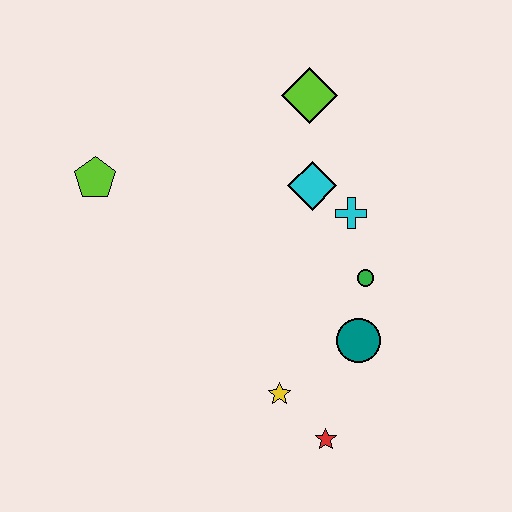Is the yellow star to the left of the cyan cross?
Yes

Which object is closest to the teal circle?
The green circle is closest to the teal circle.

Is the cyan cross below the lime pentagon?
Yes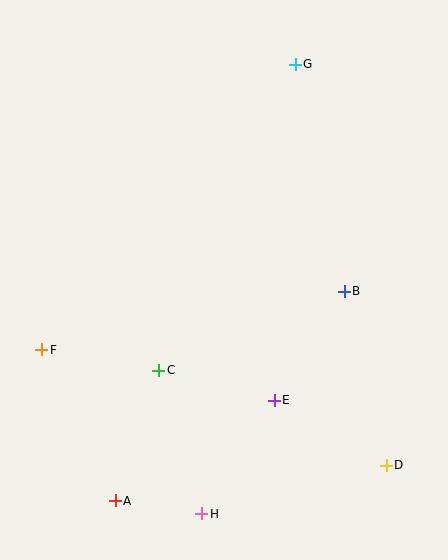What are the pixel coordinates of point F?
Point F is at (42, 350).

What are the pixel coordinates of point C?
Point C is at (159, 370).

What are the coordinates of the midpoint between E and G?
The midpoint between E and G is at (285, 232).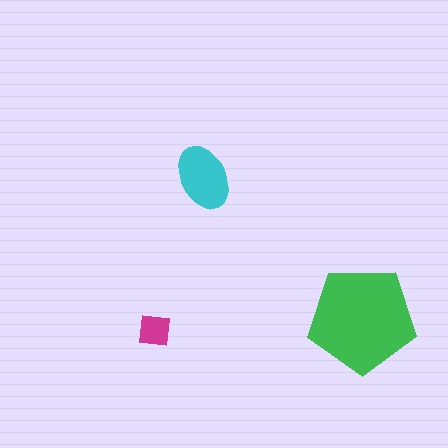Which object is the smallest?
The magenta square.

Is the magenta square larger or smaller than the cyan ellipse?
Smaller.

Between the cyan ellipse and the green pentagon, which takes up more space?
The green pentagon.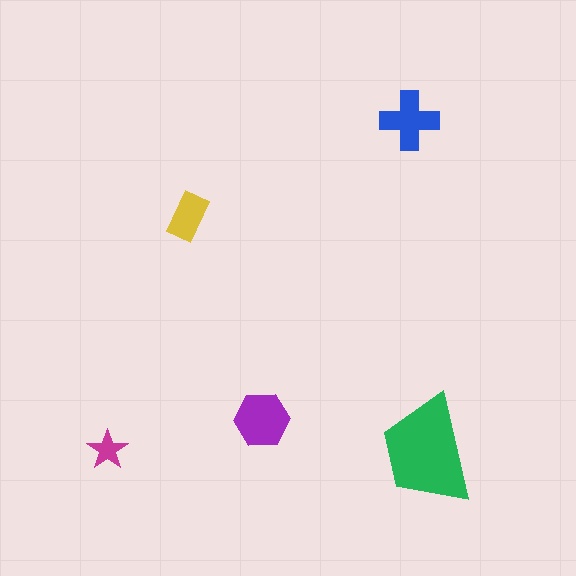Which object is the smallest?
The magenta star.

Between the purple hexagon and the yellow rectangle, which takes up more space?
The purple hexagon.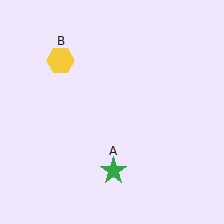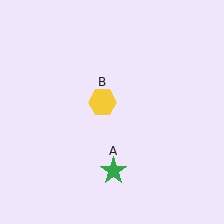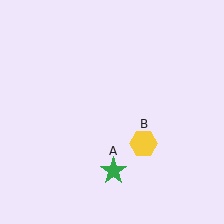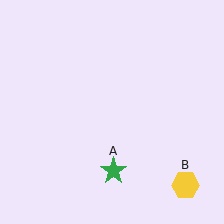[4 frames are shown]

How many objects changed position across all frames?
1 object changed position: yellow hexagon (object B).